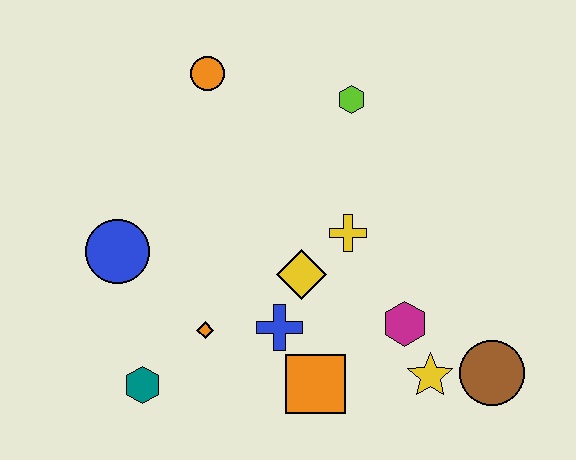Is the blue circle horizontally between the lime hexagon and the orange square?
No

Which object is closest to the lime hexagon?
The yellow cross is closest to the lime hexagon.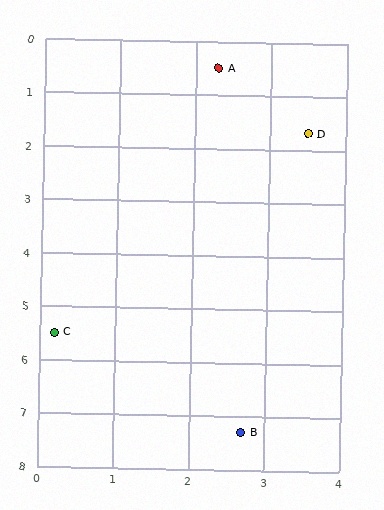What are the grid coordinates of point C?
Point C is at approximately (0.2, 5.5).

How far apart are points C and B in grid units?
Points C and B are about 3.1 grid units apart.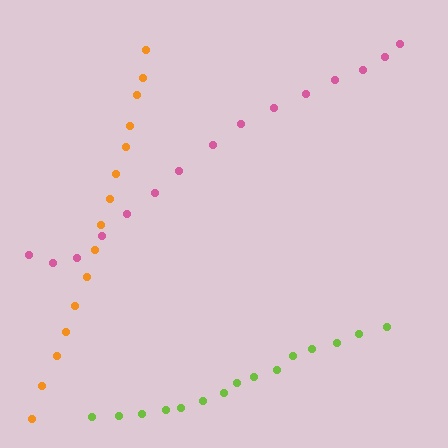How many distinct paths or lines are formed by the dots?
There are 3 distinct paths.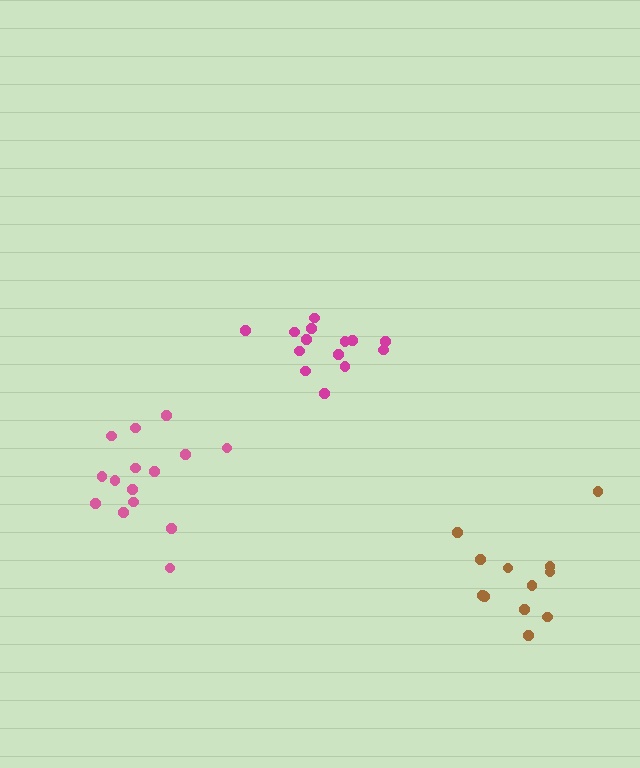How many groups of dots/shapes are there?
There are 3 groups.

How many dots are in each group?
Group 1: 14 dots, Group 2: 12 dots, Group 3: 15 dots (41 total).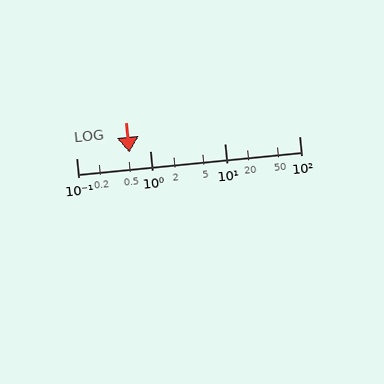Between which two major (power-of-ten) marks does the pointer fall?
The pointer is between 0.1 and 1.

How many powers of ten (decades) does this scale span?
The scale spans 3 decades, from 0.1 to 100.